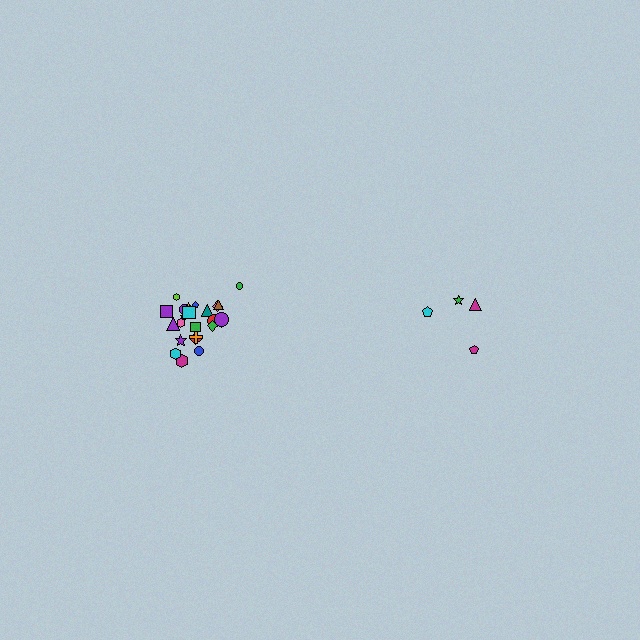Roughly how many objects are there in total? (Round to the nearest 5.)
Roughly 30 objects in total.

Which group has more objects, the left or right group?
The left group.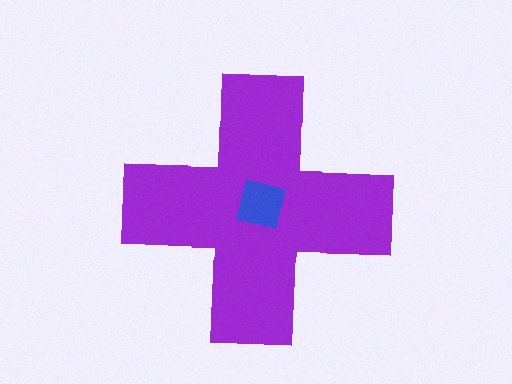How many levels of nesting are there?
2.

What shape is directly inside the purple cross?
The blue square.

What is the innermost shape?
The blue square.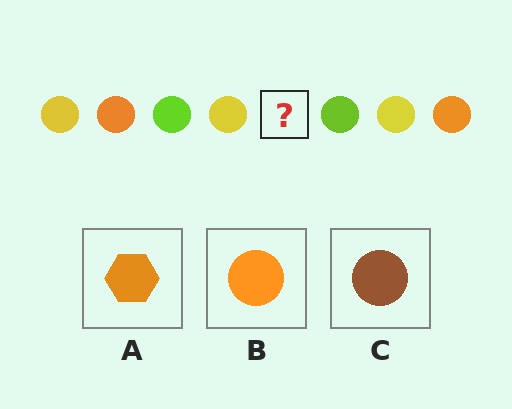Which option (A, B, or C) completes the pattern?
B.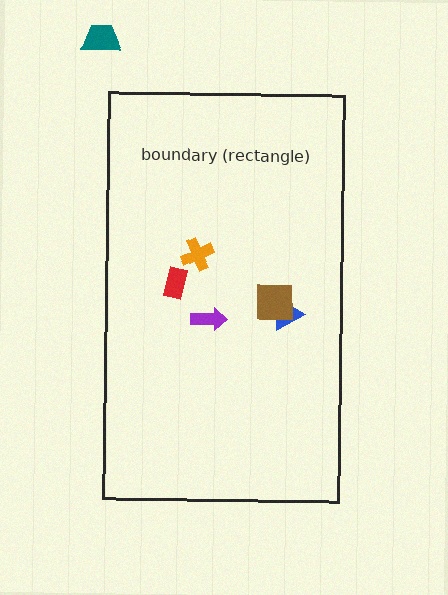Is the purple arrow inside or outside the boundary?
Inside.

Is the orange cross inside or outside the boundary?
Inside.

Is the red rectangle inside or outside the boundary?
Inside.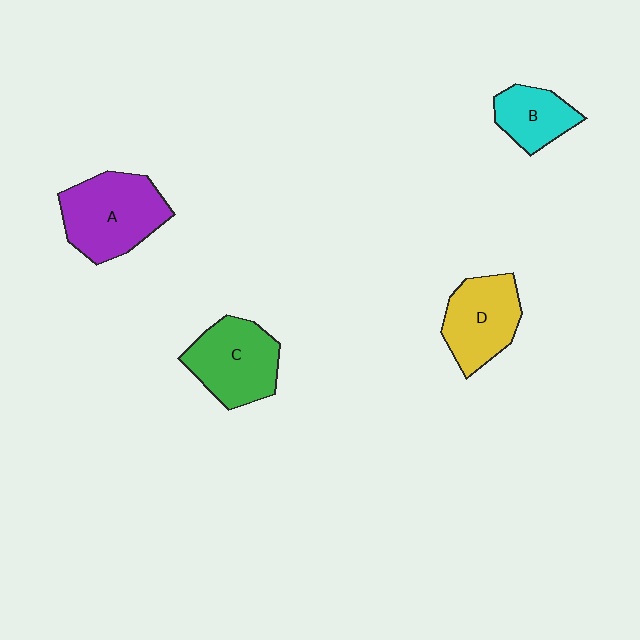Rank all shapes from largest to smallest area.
From largest to smallest: A (purple), C (green), D (yellow), B (cyan).